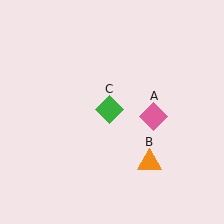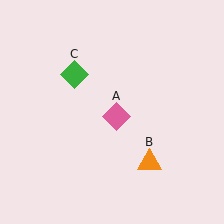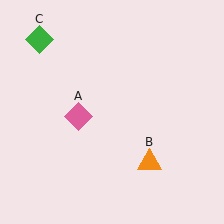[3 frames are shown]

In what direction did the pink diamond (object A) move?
The pink diamond (object A) moved left.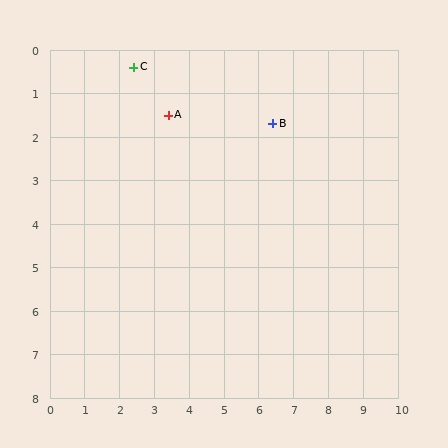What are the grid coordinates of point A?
Point A is at approximately (3.4, 1.5).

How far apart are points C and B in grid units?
Points C and B are about 4.2 grid units apart.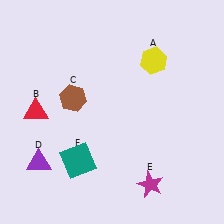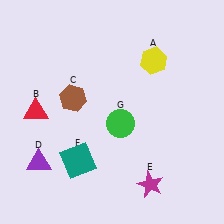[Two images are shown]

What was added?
A green circle (G) was added in Image 2.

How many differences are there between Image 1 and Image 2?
There is 1 difference between the two images.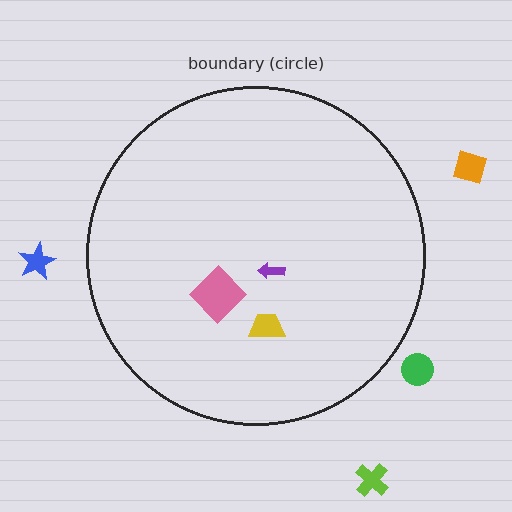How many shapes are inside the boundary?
3 inside, 4 outside.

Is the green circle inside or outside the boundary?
Outside.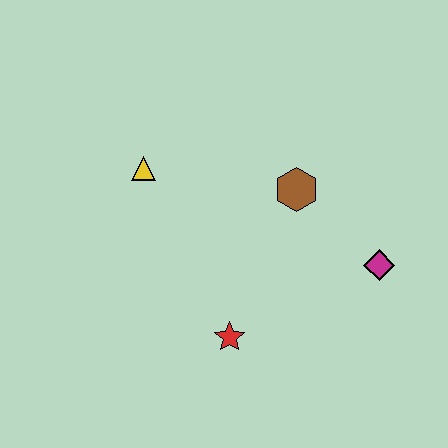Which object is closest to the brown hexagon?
The magenta diamond is closest to the brown hexagon.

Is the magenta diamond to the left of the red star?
No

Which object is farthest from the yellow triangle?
The magenta diamond is farthest from the yellow triangle.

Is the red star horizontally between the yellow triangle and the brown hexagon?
Yes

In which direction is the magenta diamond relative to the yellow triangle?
The magenta diamond is to the right of the yellow triangle.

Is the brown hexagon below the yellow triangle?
Yes